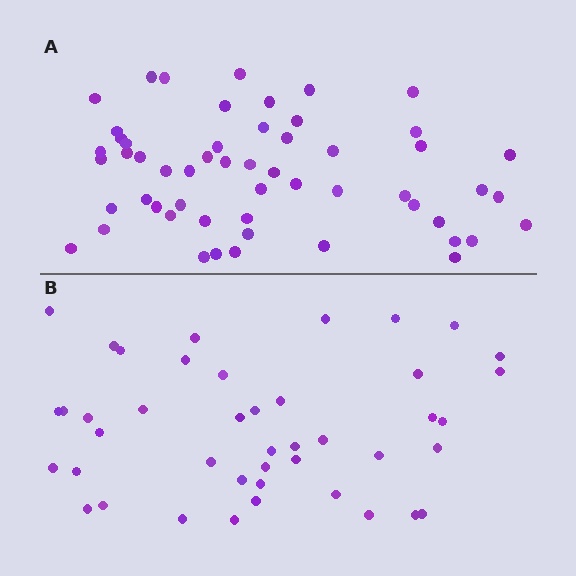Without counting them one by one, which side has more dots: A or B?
Region A (the top region) has more dots.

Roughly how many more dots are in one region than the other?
Region A has roughly 12 or so more dots than region B.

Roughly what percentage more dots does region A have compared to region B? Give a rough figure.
About 30% more.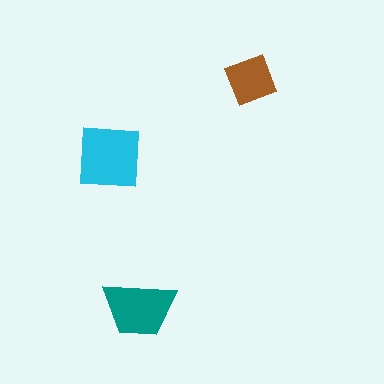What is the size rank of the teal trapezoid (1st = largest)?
2nd.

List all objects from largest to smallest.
The cyan square, the teal trapezoid, the brown square.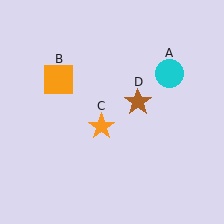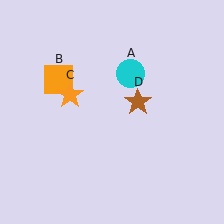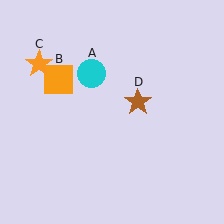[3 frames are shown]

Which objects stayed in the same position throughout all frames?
Orange square (object B) and brown star (object D) remained stationary.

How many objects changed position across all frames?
2 objects changed position: cyan circle (object A), orange star (object C).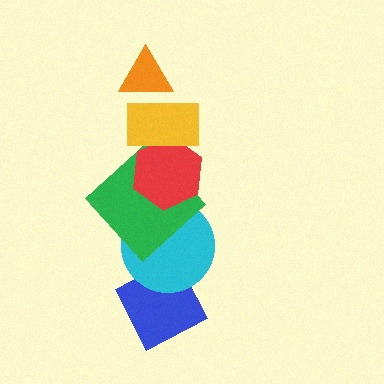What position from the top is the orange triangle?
The orange triangle is 1st from the top.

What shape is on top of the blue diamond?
The cyan circle is on top of the blue diamond.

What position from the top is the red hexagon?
The red hexagon is 3rd from the top.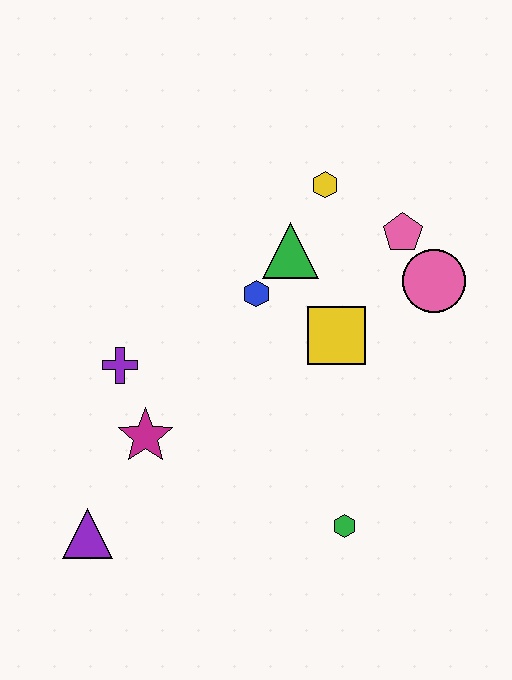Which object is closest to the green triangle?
The blue hexagon is closest to the green triangle.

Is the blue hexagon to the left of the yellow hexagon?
Yes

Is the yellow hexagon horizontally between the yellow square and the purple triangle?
Yes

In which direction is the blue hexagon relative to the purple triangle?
The blue hexagon is above the purple triangle.